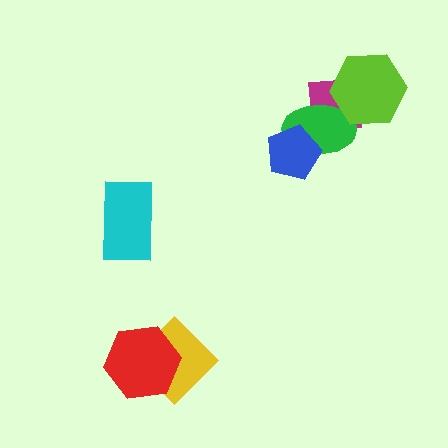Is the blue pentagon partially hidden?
No, no other shape covers it.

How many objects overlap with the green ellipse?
3 objects overlap with the green ellipse.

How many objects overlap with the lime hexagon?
2 objects overlap with the lime hexagon.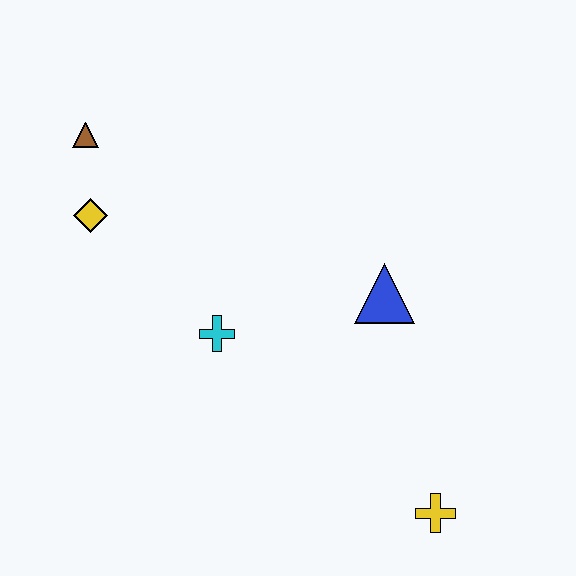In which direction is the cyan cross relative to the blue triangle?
The cyan cross is to the left of the blue triangle.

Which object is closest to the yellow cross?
The blue triangle is closest to the yellow cross.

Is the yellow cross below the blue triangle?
Yes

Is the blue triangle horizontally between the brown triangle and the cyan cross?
No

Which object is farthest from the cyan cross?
The yellow cross is farthest from the cyan cross.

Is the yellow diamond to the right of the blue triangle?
No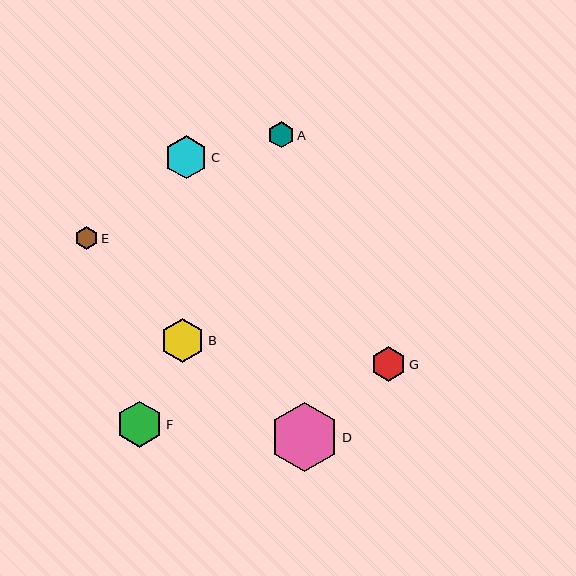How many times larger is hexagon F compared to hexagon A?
Hexagon F is approximately 1.8 times the size of hexagon A.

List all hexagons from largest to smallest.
From largest to smallest: D, F, B, C, G, A, E.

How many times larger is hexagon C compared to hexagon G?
Hexagon C is approximately 1.3 times the size of hexagon G.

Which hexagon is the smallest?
Hexagon E is the smallest with a size of approximately 23 pixels.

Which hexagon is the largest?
Hexagon D is the largest with a size of approximately 69 pixels.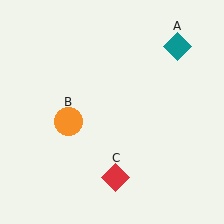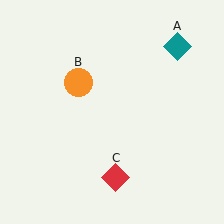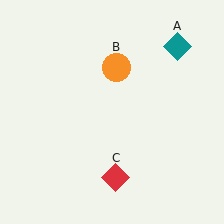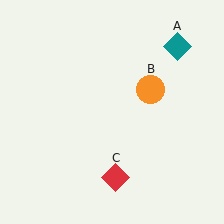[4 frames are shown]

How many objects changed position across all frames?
1 object changed position: orange circle (object B).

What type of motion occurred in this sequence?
The orange circle (object B) rotated clockwise around the center of the scene.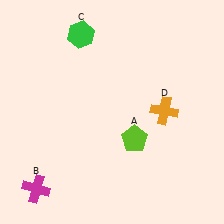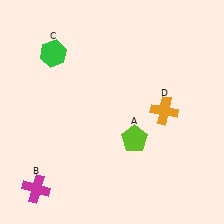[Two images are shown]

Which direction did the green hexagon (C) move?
The green hexagon (C) moved left.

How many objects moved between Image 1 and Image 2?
1 object moved between the two images.